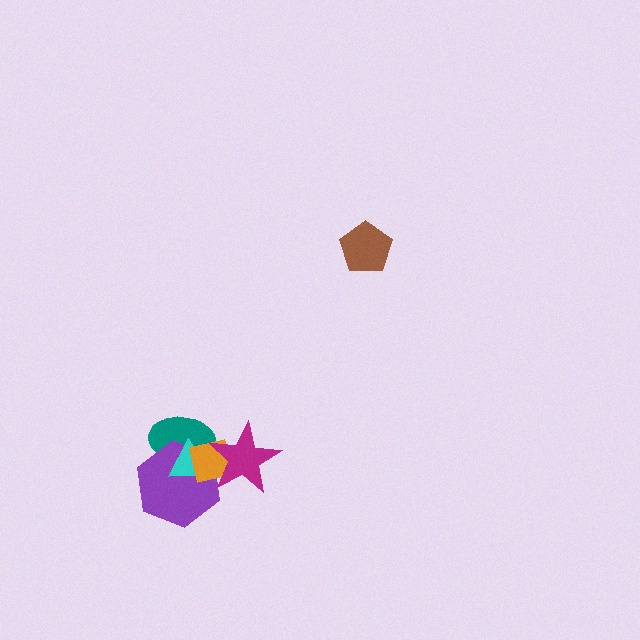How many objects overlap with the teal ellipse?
3 objects overlap with the teal ellipse.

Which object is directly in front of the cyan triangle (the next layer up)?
The orange square is directly in front of the cyan triangle.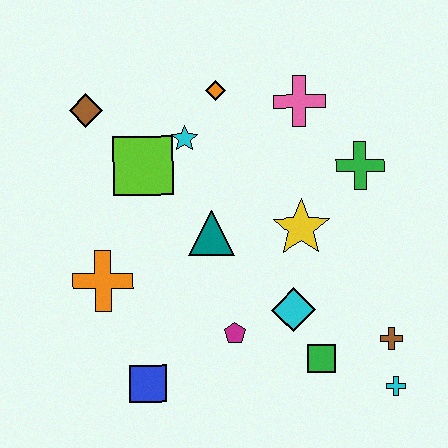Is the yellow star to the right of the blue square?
Yes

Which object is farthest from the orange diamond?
The cyan cross is farthest from the orange diamond.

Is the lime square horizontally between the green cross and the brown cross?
No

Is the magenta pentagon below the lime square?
Yes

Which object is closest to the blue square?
The magenta pentagon is closest to the blue square.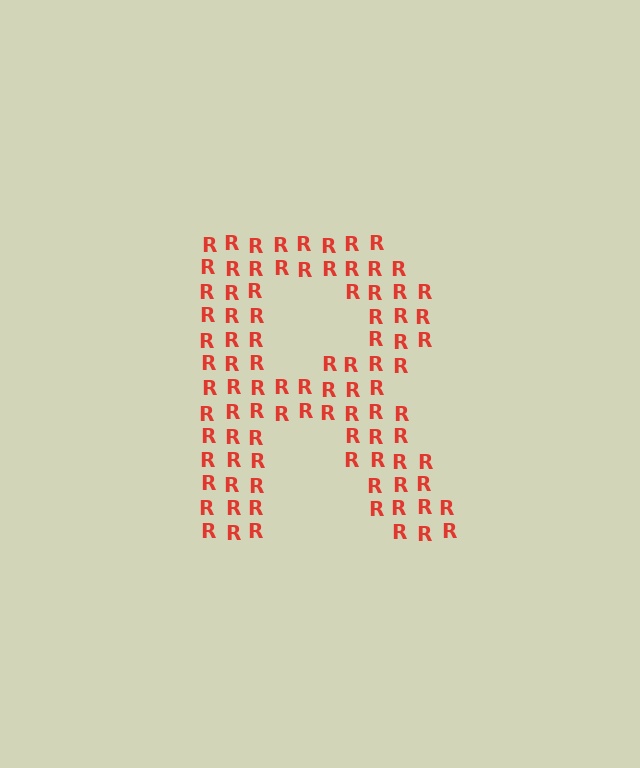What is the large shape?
The large shape is the letter R.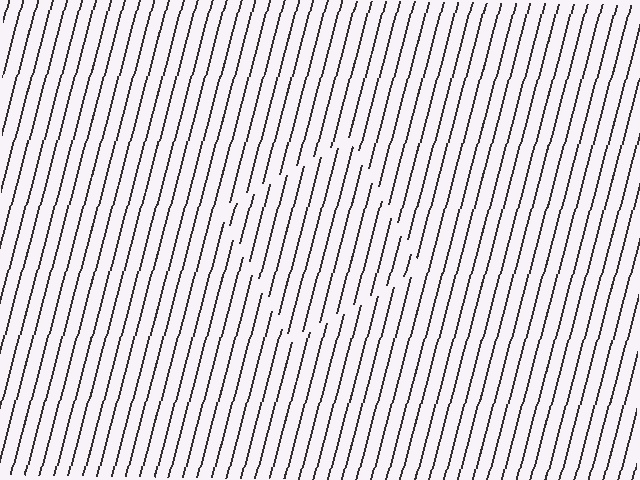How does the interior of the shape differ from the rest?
The interior of the shape contains the same grating, shifted by half a period — the contour is defined by the phase discontinuity where line-ends from the inner and outer gratings abut.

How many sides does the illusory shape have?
4 sides — the line-ends trace a square.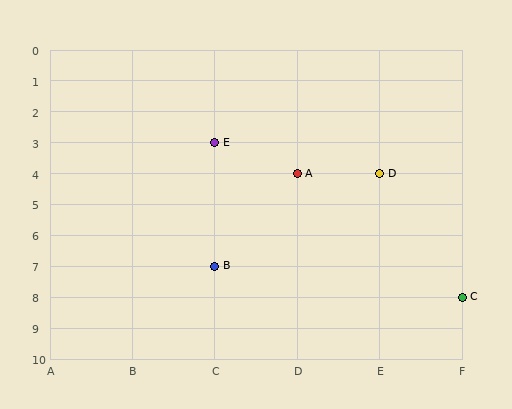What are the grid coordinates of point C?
Point C is at grid coordinates (F, 8).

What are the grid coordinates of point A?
Point A is at grid coordinates (D, 4).